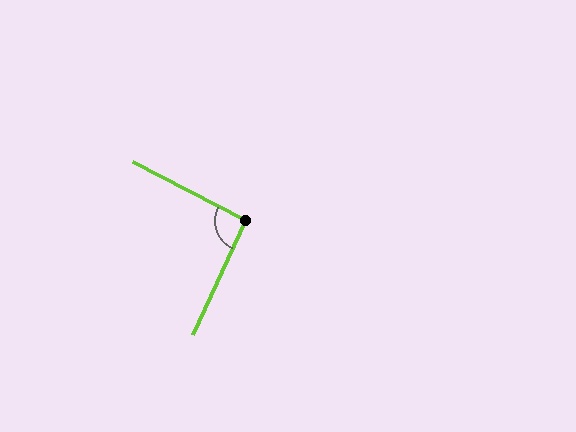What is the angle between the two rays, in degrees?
Approximately 93 degrees.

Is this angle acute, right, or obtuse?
It is approximately a right angle.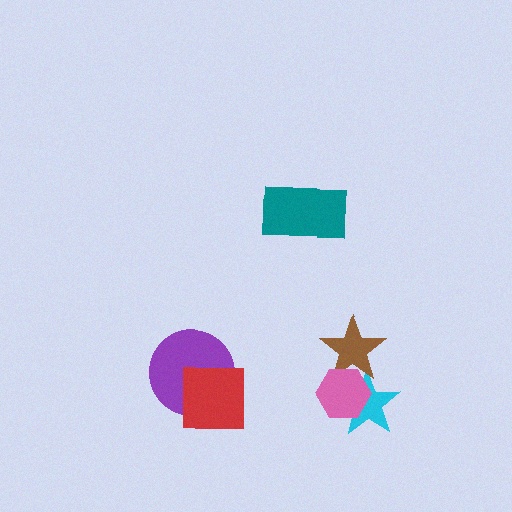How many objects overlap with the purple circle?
1 object overlaps with the purple circle.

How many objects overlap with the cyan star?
2 objects overlap with the cyan star.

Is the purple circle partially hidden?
Yes, it is partially covered by another shape.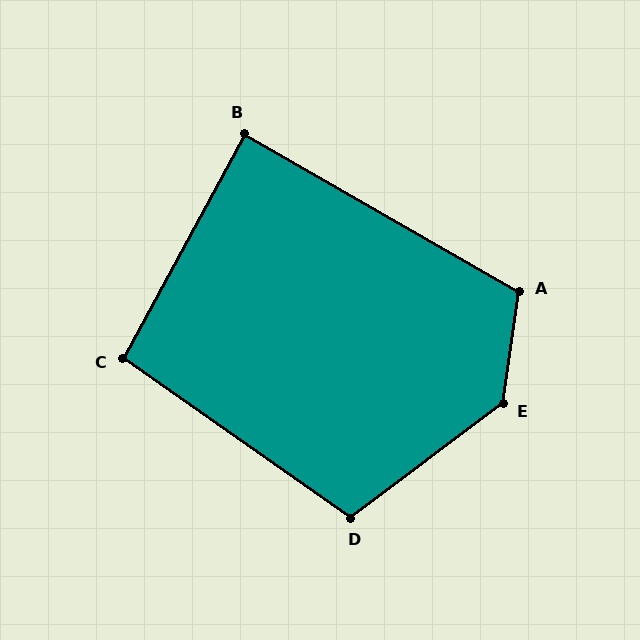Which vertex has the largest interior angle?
E, at approximately 135 degrees.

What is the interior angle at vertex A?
Approximately 112 degrees (obtuse).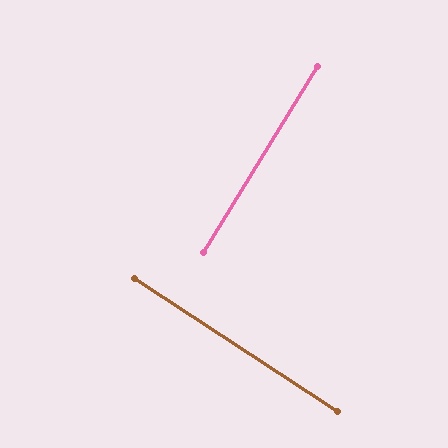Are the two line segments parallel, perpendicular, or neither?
Perpendicular — they meet at approximately 88°.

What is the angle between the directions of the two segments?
Approximately 88 degrees.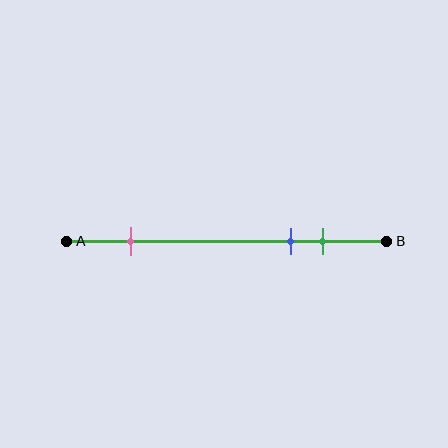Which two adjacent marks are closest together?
The blue and green marks are the closest adjacent pair.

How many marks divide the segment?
There are 3 marks dividing the segment.